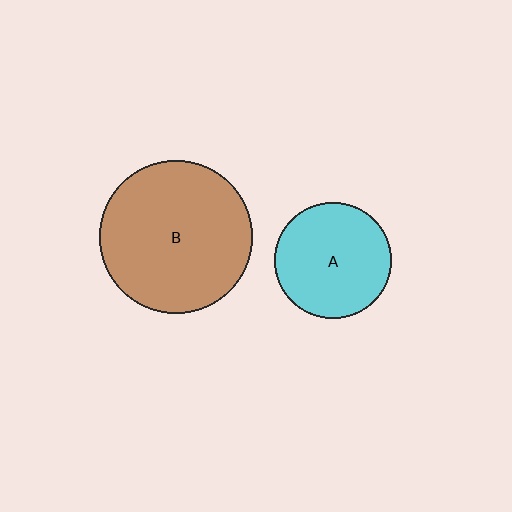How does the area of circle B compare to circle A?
Approximately 1.7 times.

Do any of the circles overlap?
No, none of the circles overlap.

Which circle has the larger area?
Circle B (brown).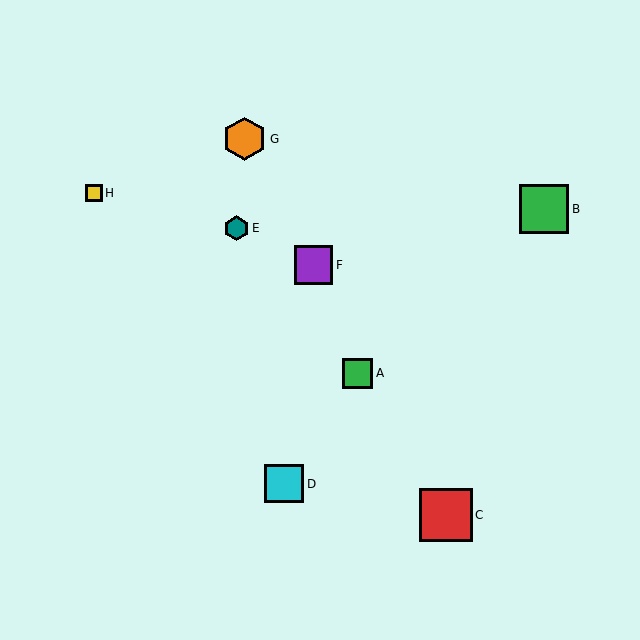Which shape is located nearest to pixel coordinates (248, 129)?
The orange hexagon (labeled G) at (245, 139) is nearest to that location.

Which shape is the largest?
The red square (labeled C) is the largest.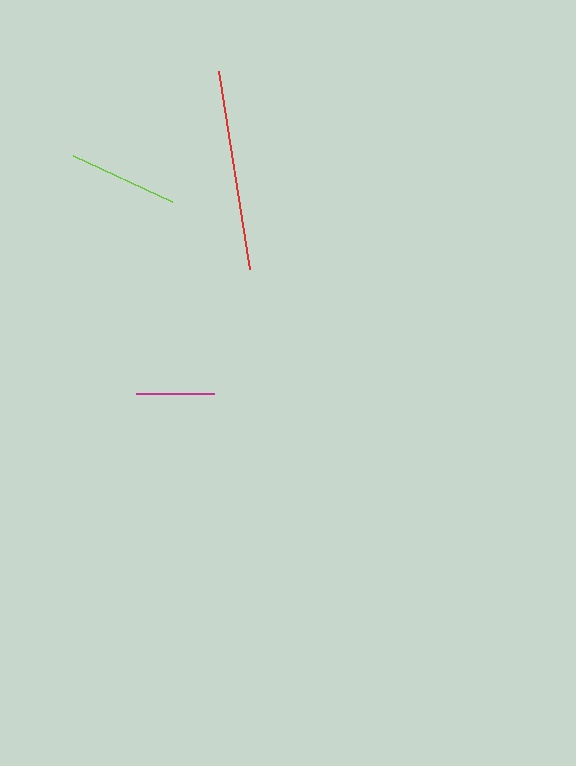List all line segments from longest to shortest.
From longest to shortest: red, lime, magenta.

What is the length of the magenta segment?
The magenta segment is approximately 79 pixels long.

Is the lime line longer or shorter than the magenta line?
The lime line is longer than the magenta line.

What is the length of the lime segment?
The lime segment is approximately 109 pixels long.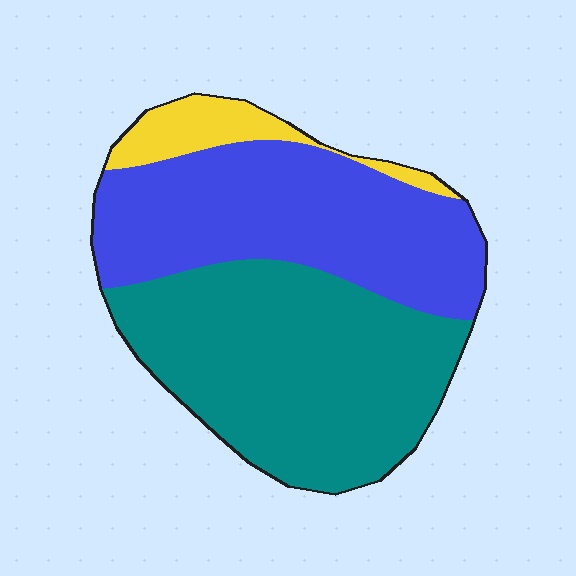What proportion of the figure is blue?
Blue takes up between a quarter and a half of the figure.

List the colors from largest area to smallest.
From largest to smallest: teal, blue, yellow.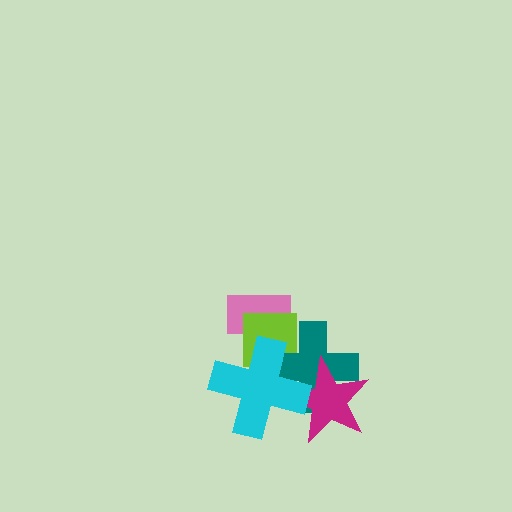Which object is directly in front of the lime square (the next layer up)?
The teal cross is directly in front of the lime square.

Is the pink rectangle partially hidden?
Yes, it is partially covered by another shape.